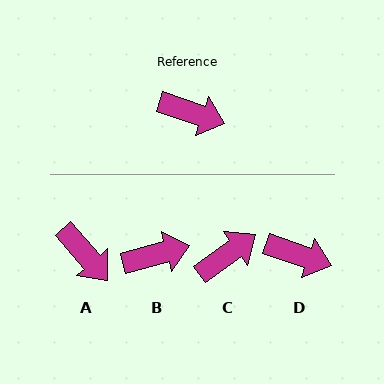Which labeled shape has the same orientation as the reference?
D.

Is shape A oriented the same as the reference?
No, it is off by about 30 degrees.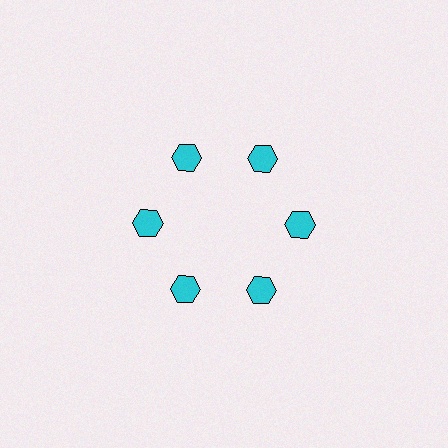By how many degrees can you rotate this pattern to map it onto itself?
The pattern maps onto itself every 60 degrees of rotation.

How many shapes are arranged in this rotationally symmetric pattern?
There are 6 shapes, arranged in 6 groups of 1.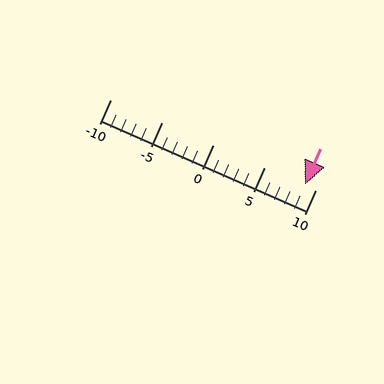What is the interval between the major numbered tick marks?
The major tick marks are spaced 5 units apart.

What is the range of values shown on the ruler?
The ruler shows values from -10 to 10.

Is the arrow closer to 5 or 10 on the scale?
The arrow is closer to 10.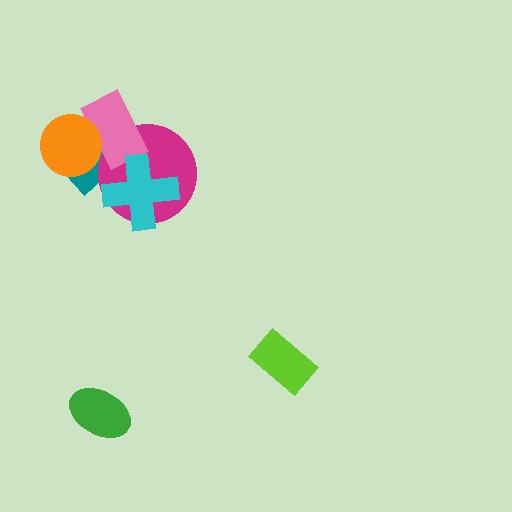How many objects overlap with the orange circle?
2 objects overlap with the orange circle.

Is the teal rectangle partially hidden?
Yes, it is partially covered by another shape.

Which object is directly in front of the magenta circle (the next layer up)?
The pink rectangle is directly in front of the magenta circle.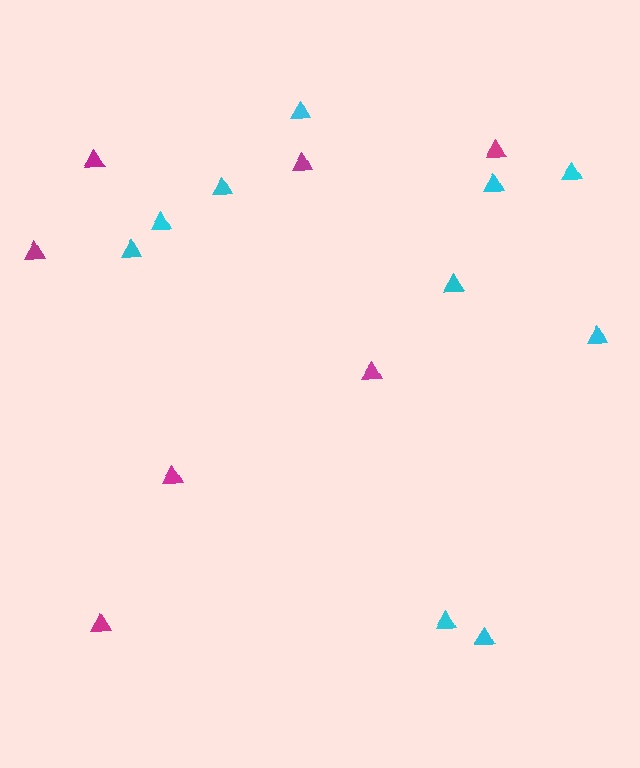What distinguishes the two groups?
There are 2 groups: one group of magenta triangles (7) and one group of cyan triangles (10).